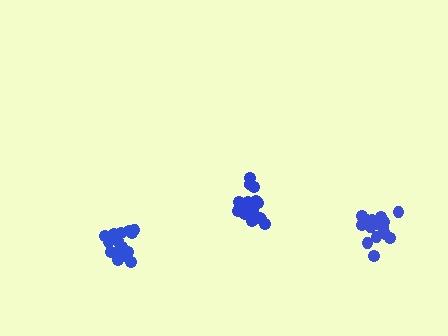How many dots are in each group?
Group 1: 18 dots, Group 2: 15 dots, Group 3: 15 dots (48 total).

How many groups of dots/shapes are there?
There are 3 groups.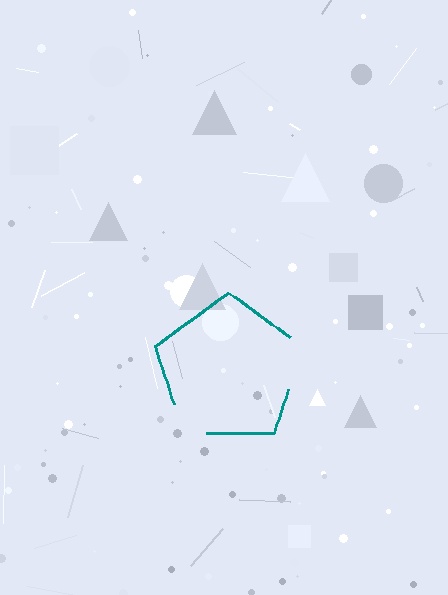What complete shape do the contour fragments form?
The contour fragments form a pentagon.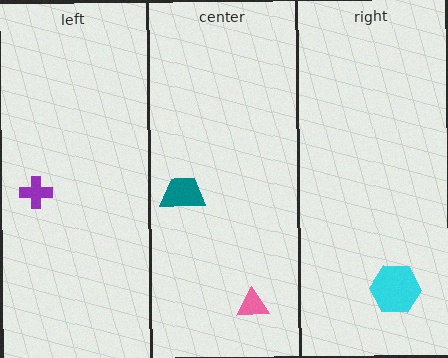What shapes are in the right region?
The cyan hexagon.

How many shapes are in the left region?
1.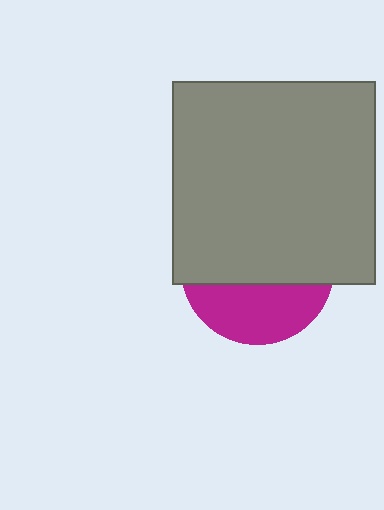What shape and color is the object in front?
The object in front is a gray square.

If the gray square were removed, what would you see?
You would see the complete magenta circle.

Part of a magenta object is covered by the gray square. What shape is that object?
It is a circle.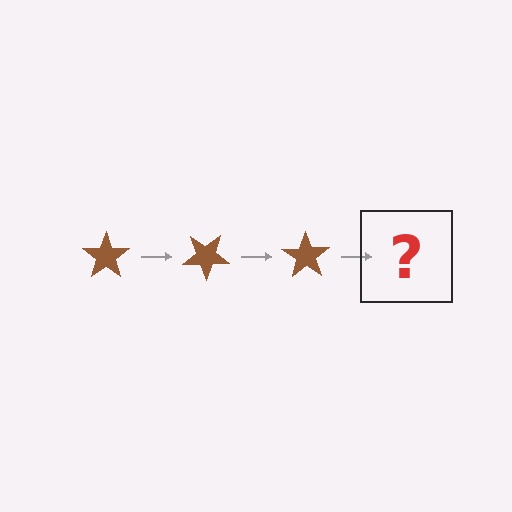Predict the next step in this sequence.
The next step is a brown star rotated 105 degrees.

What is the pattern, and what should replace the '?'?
The pattern is that the star rotates 35 degrees each step. The '?' should be a brown star rotated 105 degrees.